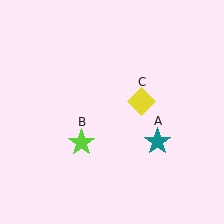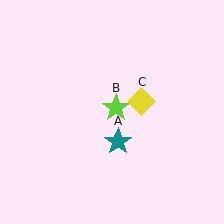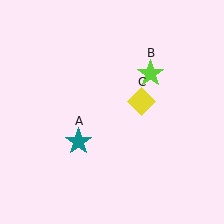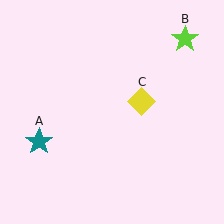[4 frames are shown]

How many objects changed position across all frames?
2 objects changed position: teal star (object A), lime star (object B).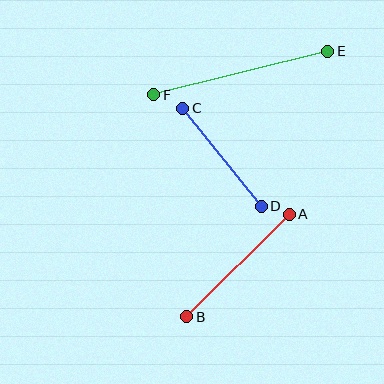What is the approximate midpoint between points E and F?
The midpoint is at approximately (241, 73) pixels.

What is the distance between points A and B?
The distance is approximately 145 pixels.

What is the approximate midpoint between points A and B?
The midpoint is at approximately (238, 265) pixels.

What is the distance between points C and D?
The distance is approximately 125 pixels.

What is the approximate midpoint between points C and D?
The midpoint is at approximately (222, 157) pixels.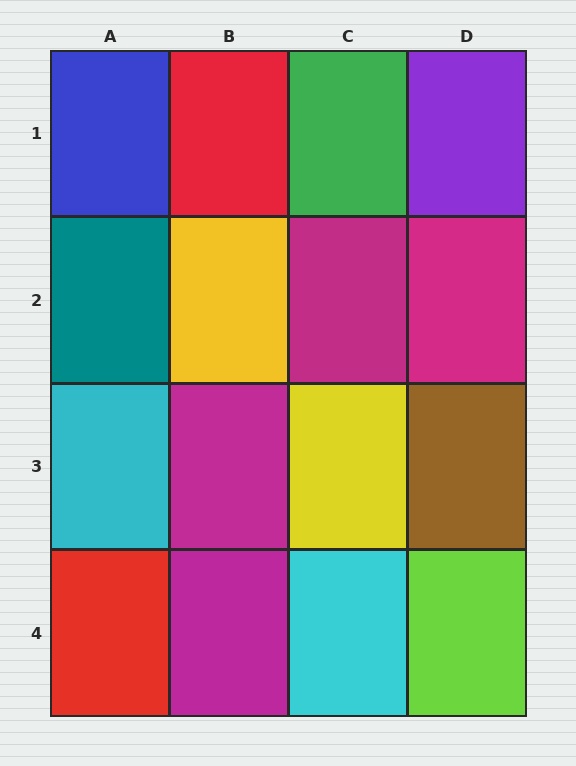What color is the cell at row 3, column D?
Brown.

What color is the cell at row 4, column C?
Cyan.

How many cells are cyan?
2 cells are cyan.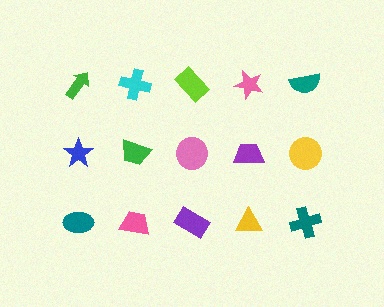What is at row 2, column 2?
A green trapezoid.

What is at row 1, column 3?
A lime rectangle.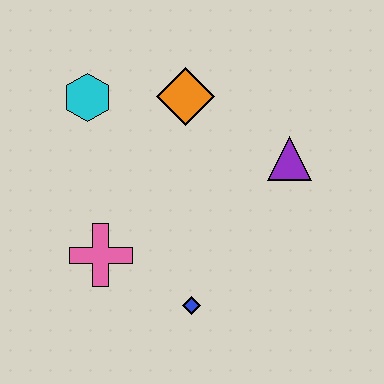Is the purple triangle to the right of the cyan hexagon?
Yes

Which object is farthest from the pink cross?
The purple triangle is farthest from the pink cross.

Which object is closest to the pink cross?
The blue diamond is closest to the pink cross.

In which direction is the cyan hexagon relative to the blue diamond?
The cyan hexagon is above the blue diamond.